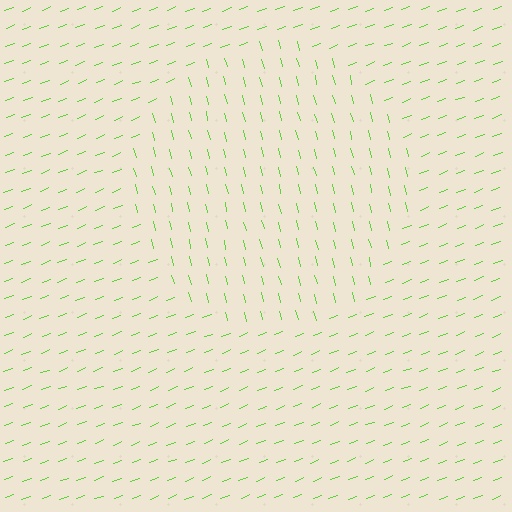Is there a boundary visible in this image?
Yes, there is a texture boundary formed by a change in line orientation.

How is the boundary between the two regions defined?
The boundary is defined purely by a change in line orientation (approximately 83 degrees difference). All lines are the same color and thickness.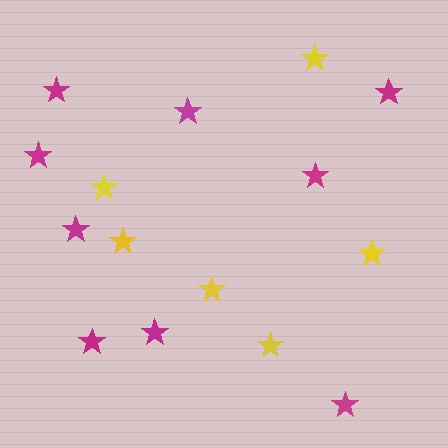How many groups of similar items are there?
There are 2 groups: one group of magenta stars (9) and one group of yellow stars (6).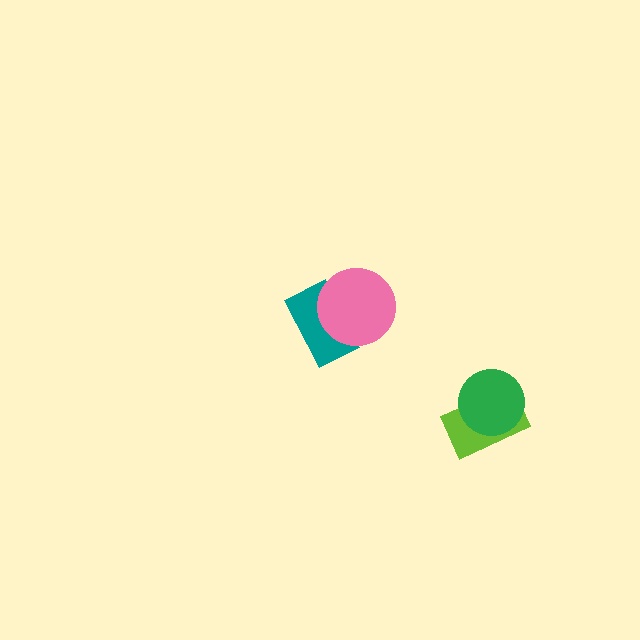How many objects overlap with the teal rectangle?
1 object overlaps with the teal rectangle.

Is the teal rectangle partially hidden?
Yes, it is partially covered by another shape.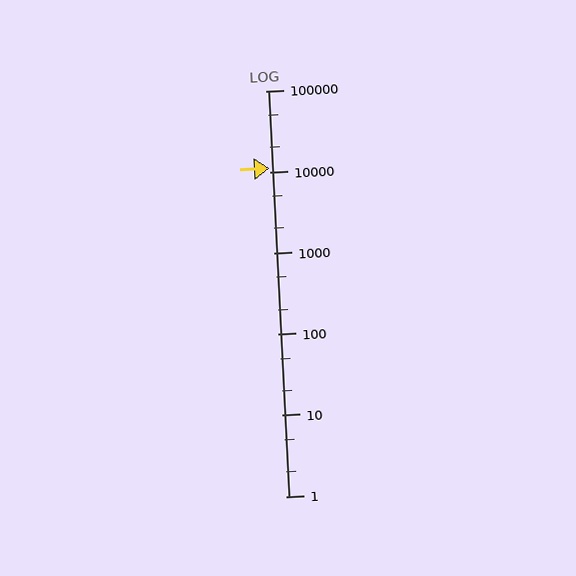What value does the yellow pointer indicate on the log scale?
The pointer indicates approximately 11000.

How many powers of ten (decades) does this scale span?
The scale spans 5 decades, from 1 to 100000.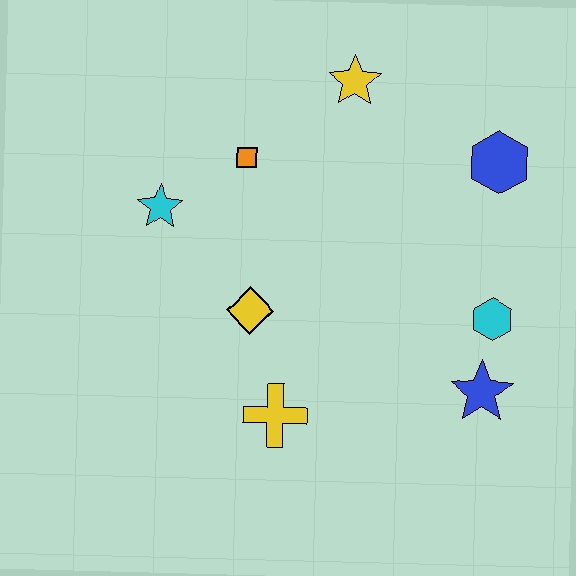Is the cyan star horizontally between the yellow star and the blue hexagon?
No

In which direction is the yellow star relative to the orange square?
The yellow star is to the right of the orange square.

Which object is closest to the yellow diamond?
The yellow cross is closest to the yellow diamond.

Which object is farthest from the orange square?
The blue star is farthest from the orange square.